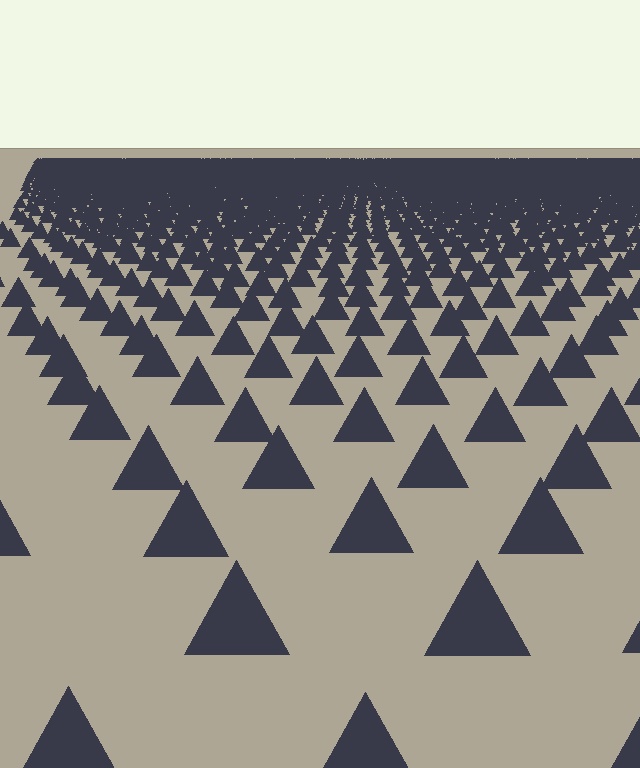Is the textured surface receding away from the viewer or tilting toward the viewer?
The surface is receding away from the viewer. Texture elements get smaller and denser toward the top.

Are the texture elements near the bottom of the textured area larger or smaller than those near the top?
Larger. Near the bottom, elements are closer to the viewer and appear at a bigger on-screen size.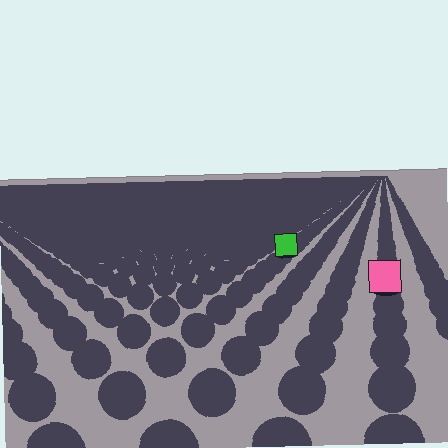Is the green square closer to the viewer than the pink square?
No. The pink square is closer — you can tell from the texture gradient: the ground texture is coarser near it.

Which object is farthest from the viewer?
The green square is farthest from the viewer. It appears smaller and the ground texture around it is denser.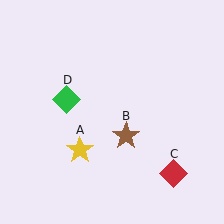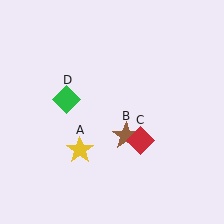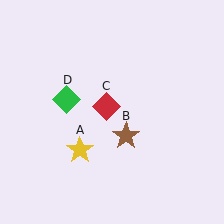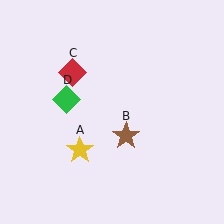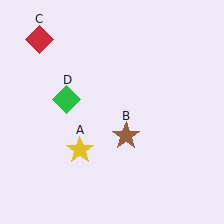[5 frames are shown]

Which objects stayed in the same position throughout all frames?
Yellow star (object A) and brown star (object B) and green diamond (object D) remained stationary.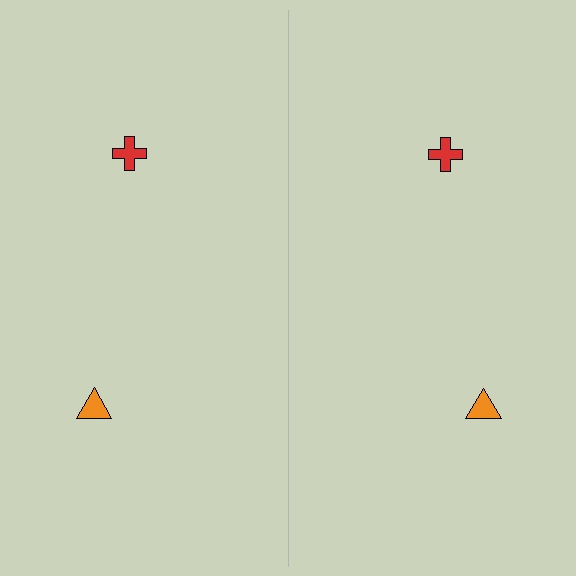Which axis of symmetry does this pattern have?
The pattern has a vertical axis of symmetry running through the center of the image.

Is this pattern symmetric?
Yes, this pattern has bilateral (reflection) symmetry.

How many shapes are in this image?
There are 4 shapes in this image.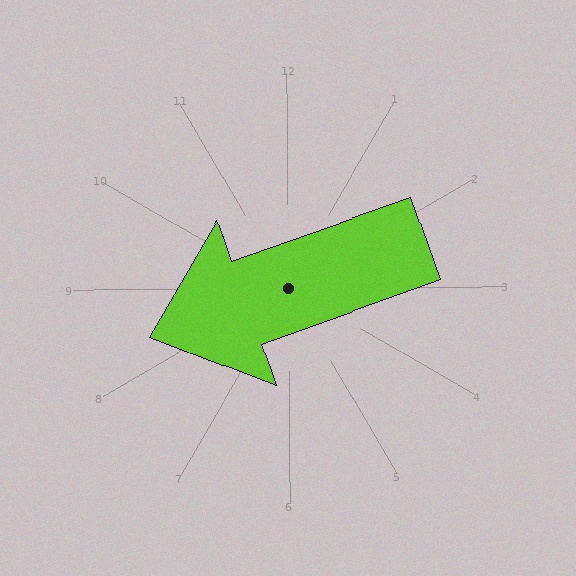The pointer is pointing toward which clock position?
Roughly 8 o'clock.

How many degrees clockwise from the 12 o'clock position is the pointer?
Approximately 251 degrees.